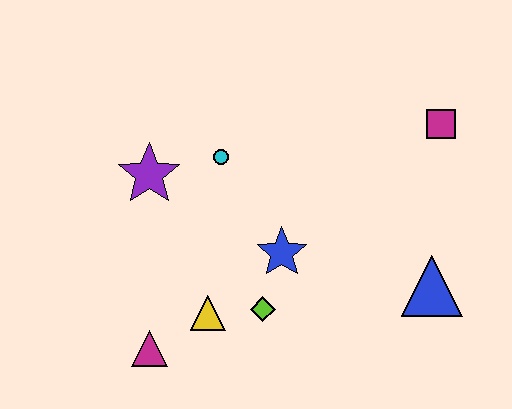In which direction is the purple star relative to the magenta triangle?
The purple star is above the magenta triangle.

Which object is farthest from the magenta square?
The magenta triangle is farthest from the magenta square.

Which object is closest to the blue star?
The lime diamond is closest to the blue star.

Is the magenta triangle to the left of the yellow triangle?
Yes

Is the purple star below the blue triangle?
No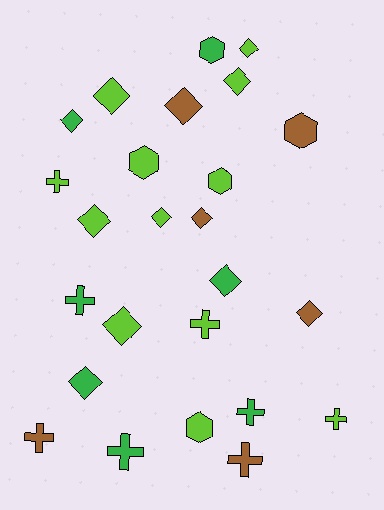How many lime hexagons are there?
There are 3 lime hexagons.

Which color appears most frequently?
Lime, with 12 objects.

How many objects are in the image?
There are 25 objects.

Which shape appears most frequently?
Diamond, with 12 objects.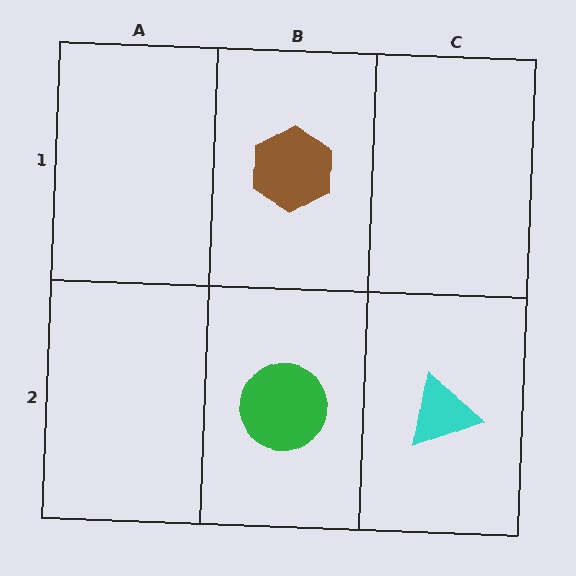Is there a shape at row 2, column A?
No, that cell is empty.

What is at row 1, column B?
A brown hexagon.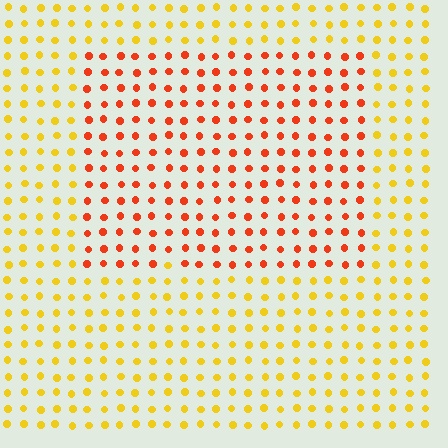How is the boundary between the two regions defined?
The boundary is defined purely by a slight shift in hue (about 41 degrees). Spacing, size, and orientation are identical on both sides.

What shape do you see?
I see a rectangle.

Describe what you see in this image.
The image is filled with small yellow elements in a uniform arrangement. A rectangle-shaped region is visible where the elements are tinted to a slightly different hue, forming a subtle color boundary.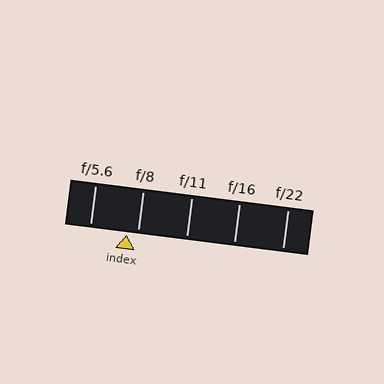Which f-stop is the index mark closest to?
The index mark is closest to f/8.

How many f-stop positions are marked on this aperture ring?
There are 5 f-stop positions marked.